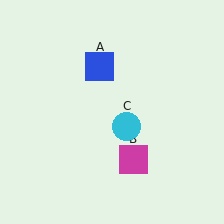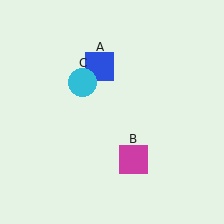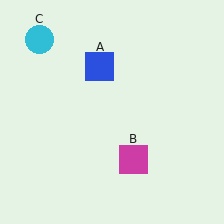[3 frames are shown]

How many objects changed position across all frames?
1 object changed position: cyan circle (object C).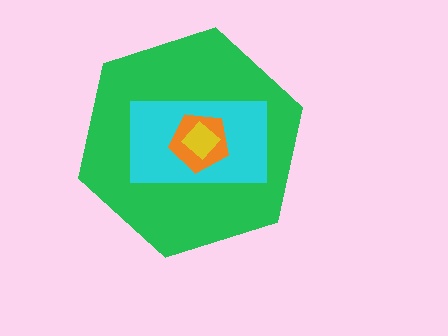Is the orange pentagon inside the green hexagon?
Yes.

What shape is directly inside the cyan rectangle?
The orange pentagon.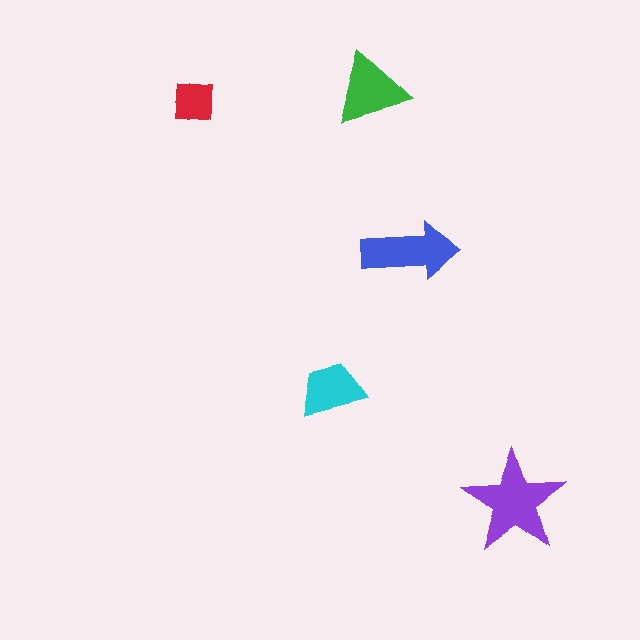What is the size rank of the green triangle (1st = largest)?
3rd.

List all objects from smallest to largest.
The red square, the cyan trapezoid, the green triangle, the blue arrow, the purple star.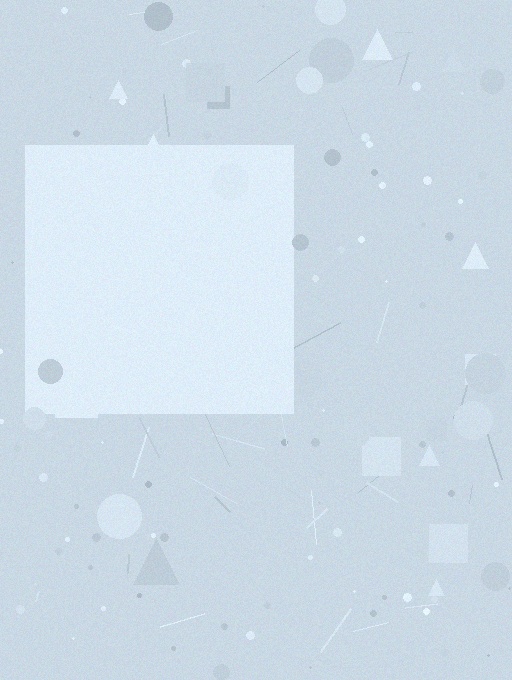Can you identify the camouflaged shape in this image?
The camouflaged shape is a square.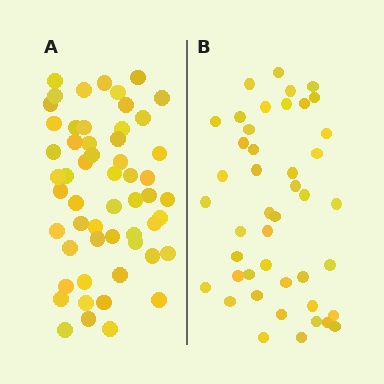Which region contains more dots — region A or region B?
Region A (the left region) has more dots.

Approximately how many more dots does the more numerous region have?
Region A has roughly 12 or so more dots than region B.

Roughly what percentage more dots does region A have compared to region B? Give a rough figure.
About 25% more.